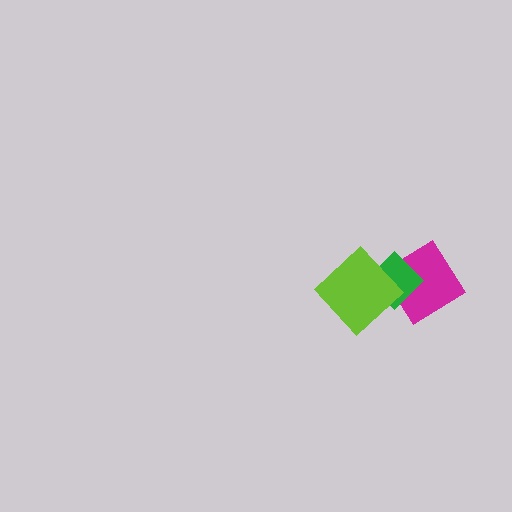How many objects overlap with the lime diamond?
2 objects overlap with the lime diamond.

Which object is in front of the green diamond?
The lime diamond is in front of the green diamond.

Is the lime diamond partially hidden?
No, no other shape covers it.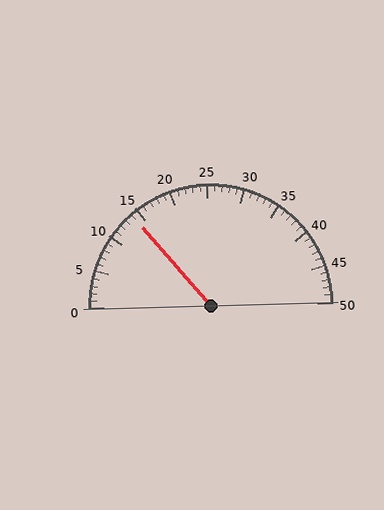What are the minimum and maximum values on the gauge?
The gauge ranges from 0 to 50.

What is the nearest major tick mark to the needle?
The nearest major tick mark is 15.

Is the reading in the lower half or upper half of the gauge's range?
The reading is in the lower half of the range (0 to 50).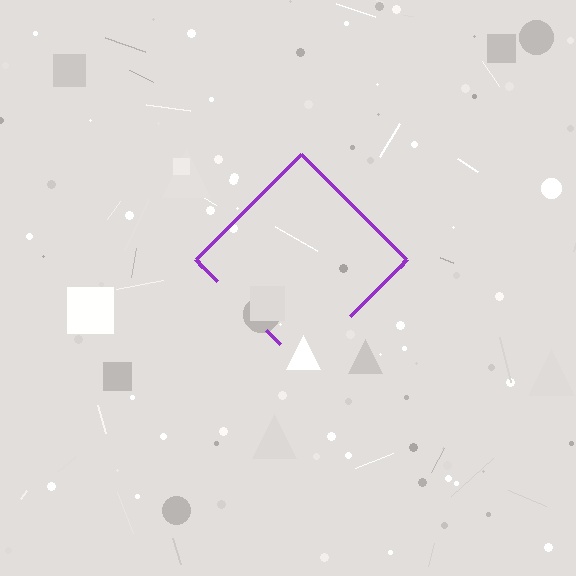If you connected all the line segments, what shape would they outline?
They would outline a diamond.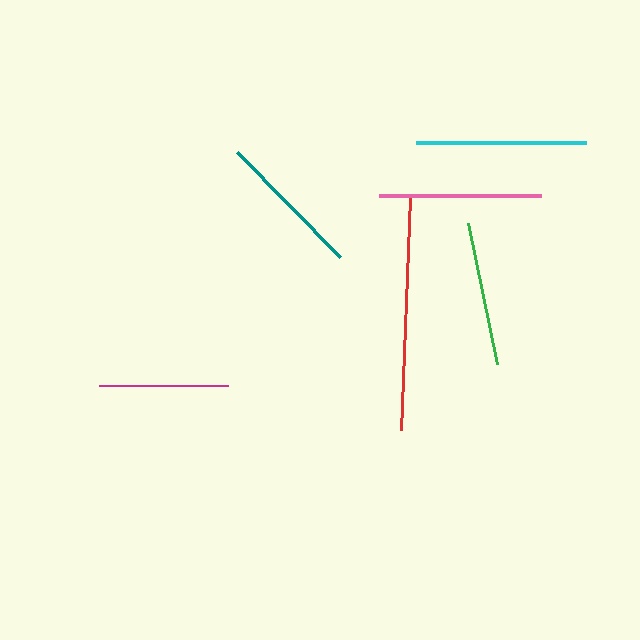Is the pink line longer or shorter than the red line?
The red line is longer than the pink line.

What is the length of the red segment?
The red segment is approximately 233 pixels long.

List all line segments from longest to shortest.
From longest to shortest: red, cyan, pink, teal, green, magenta.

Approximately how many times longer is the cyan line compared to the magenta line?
The cyan line is approximately 1.3 times the length of the magenta line.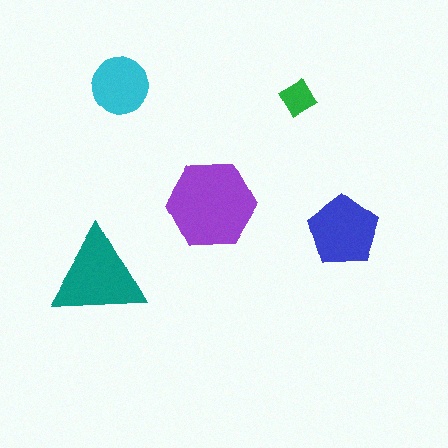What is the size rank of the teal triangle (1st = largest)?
2nd.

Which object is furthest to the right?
The blue pentagon is rightmost.